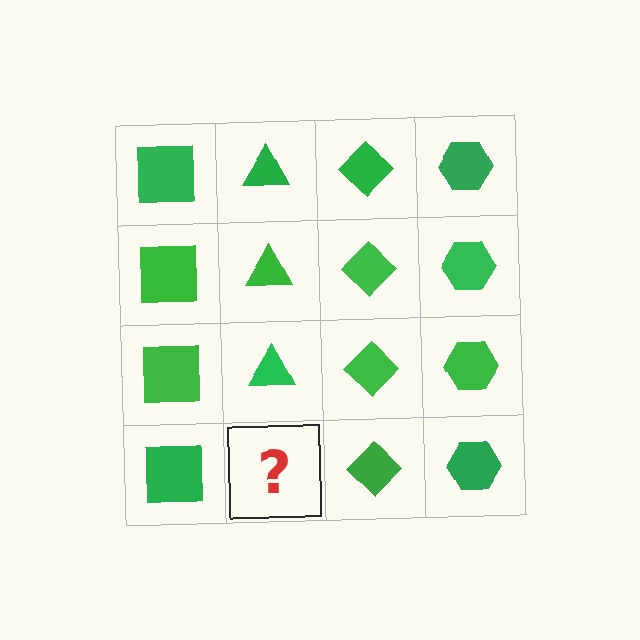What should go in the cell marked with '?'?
The missing cell should contain a green triangle.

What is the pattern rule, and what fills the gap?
The rule is that each column has a consistent shape. The gap should be filled with a green triangle.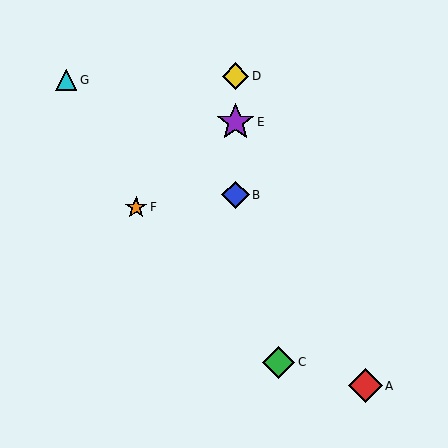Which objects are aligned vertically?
Objects B, D, E are aligned vertically.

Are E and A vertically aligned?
No, E is at x≈236 and A is at x≈365.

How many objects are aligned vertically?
3 objects (B, D, E) are aligned vertically.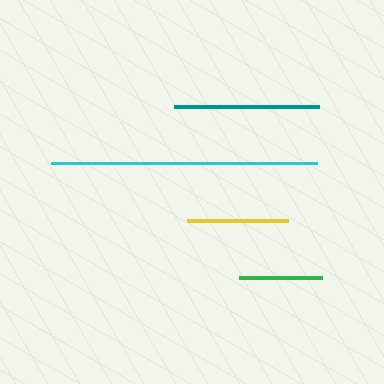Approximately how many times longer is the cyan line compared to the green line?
The cyan line is approximately 3.2 times the length of the green line.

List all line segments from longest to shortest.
From longest to shortest: cyan, teal, yellow, green.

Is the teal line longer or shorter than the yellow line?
The teal line is longer than the yellow line.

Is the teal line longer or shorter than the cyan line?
The cyan line is longer than the teal line.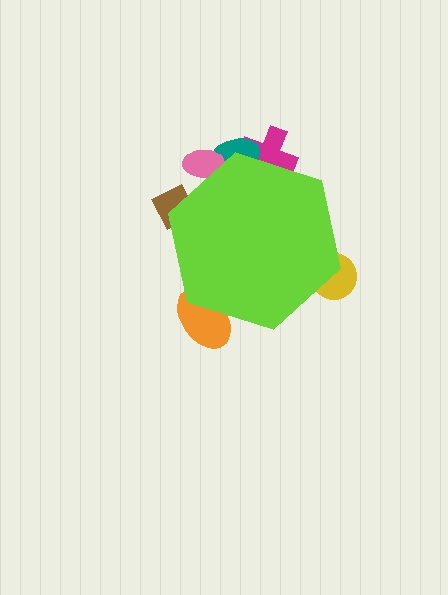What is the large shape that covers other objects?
A lime hexagon.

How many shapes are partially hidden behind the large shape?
6 shapes are partially hidden.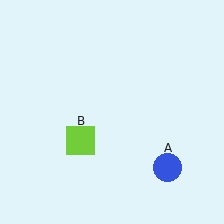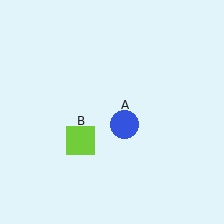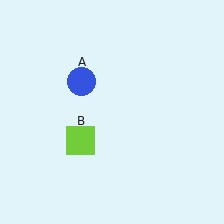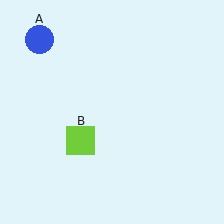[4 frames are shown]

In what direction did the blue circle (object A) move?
The blue circle (object A) moved up and to the left.